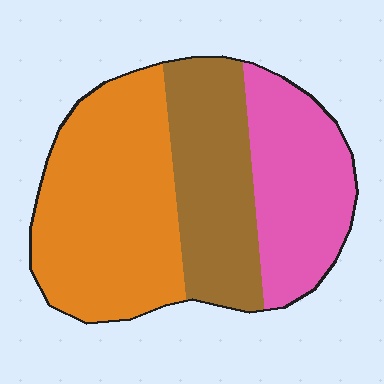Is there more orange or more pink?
Orange.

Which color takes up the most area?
Orange, at roughly 45%.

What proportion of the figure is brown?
Brown takes up about one quarter (1/4) of the figure.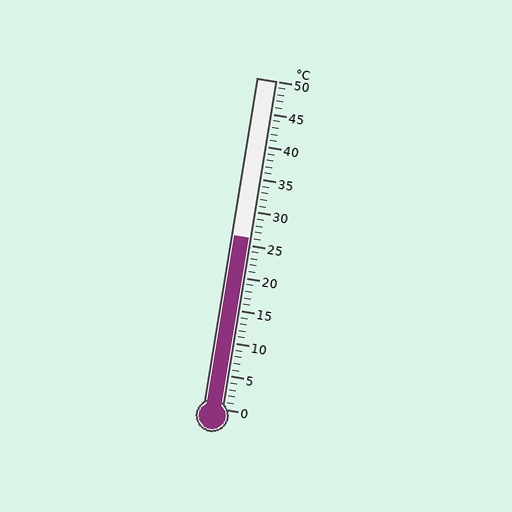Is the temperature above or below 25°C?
The temperature is above 25°C.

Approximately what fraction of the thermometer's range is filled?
The thermometer is filled to approximately 50% of its range.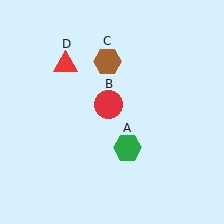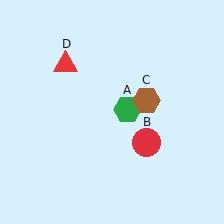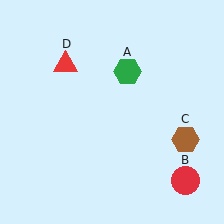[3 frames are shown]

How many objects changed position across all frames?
3 objects changed position: green hexagon (object A), red circle (object B), brown hexagon (object C).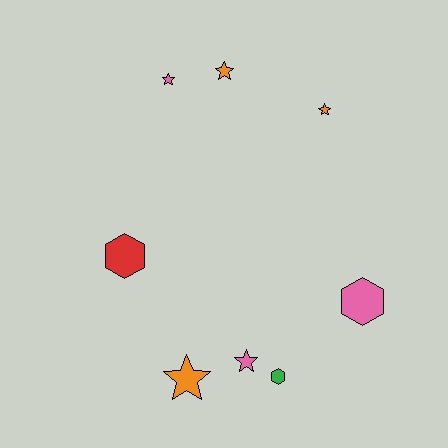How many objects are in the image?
There are 8 objects.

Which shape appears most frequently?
Star, with 5 objects.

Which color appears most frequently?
Pink, with 3 objects.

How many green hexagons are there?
There is 1 green hexagon.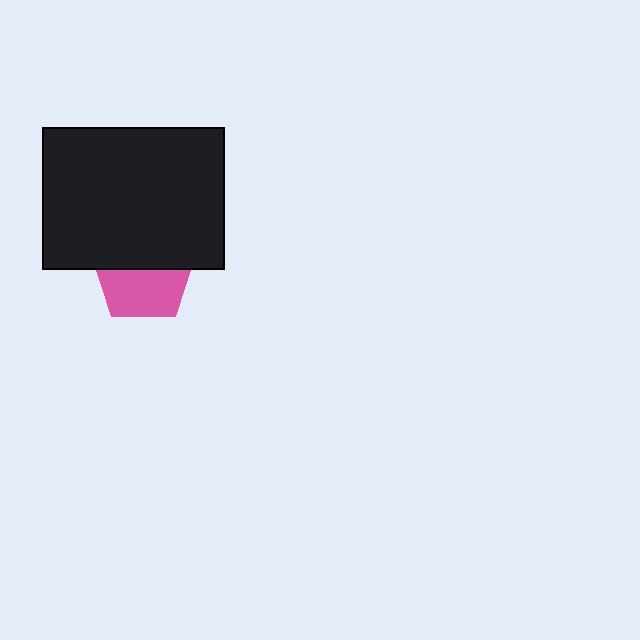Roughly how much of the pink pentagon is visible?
About half of it is visible (roughly 53%).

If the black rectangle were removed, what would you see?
You would see the complete pink pentagon.